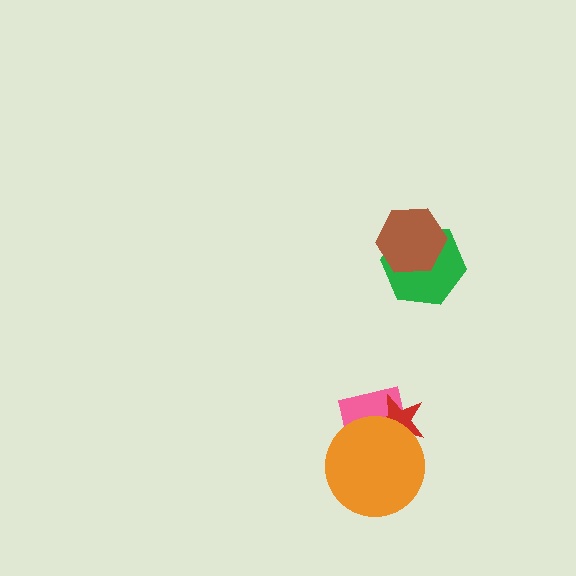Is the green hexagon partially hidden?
Yes, it is partially covered by another shape.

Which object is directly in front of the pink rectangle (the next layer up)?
The red star is directly in front of the pink rectangle.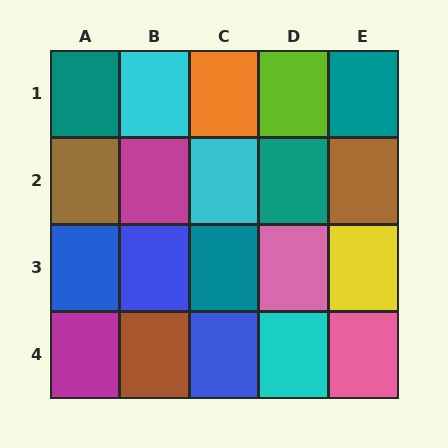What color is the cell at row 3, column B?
Blue.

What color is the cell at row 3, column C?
Teal.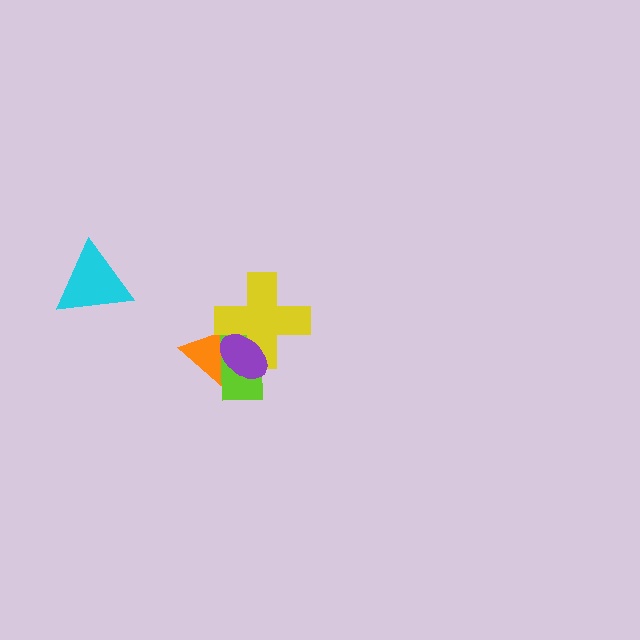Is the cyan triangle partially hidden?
No, no other shape covers it.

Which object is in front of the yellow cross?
The purple ellipse is in front of the yellow cross.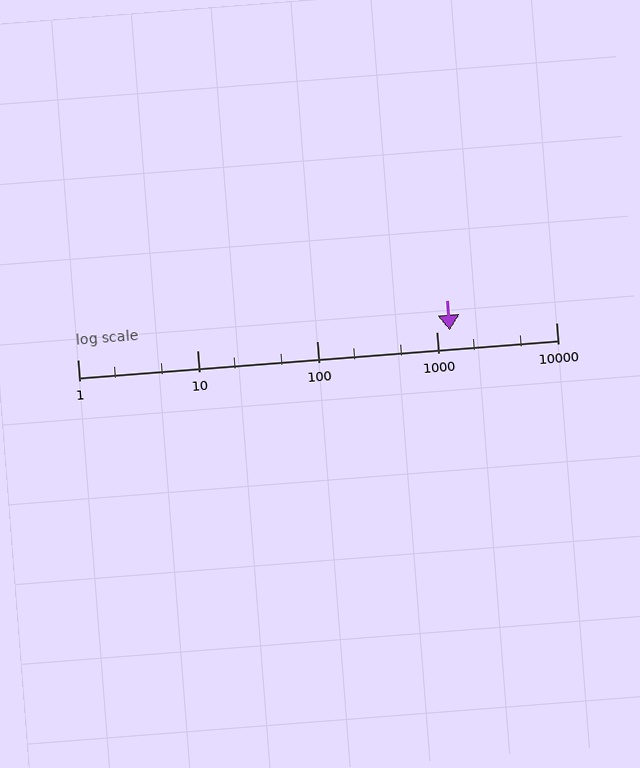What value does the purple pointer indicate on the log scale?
The pointer indicates approximately 1300.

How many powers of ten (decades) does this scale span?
The scale spans 4 decades, from 1 to 10000.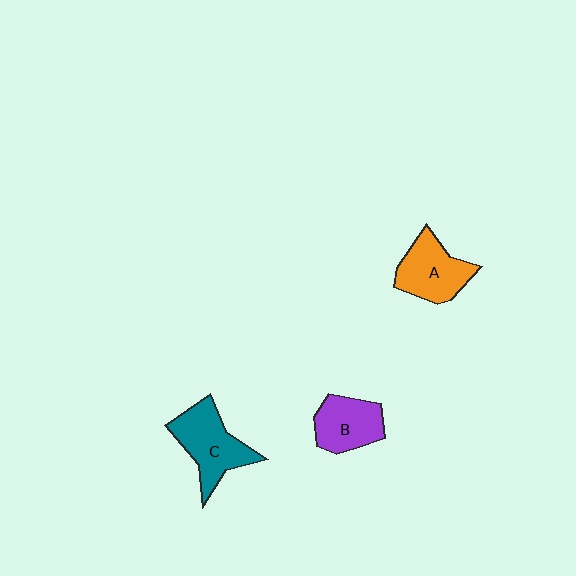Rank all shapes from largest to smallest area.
From largest to smallest: C (teal), A (orange), B (purple).